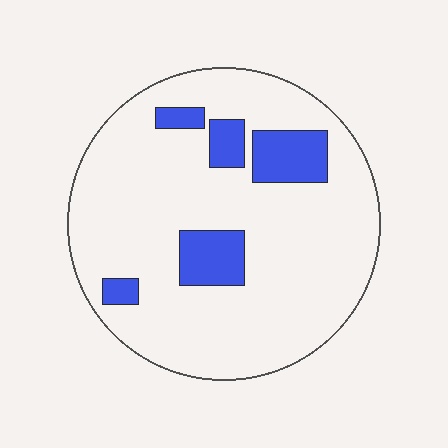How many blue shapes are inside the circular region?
5.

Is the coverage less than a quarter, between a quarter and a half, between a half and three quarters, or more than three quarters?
Less than a quarter.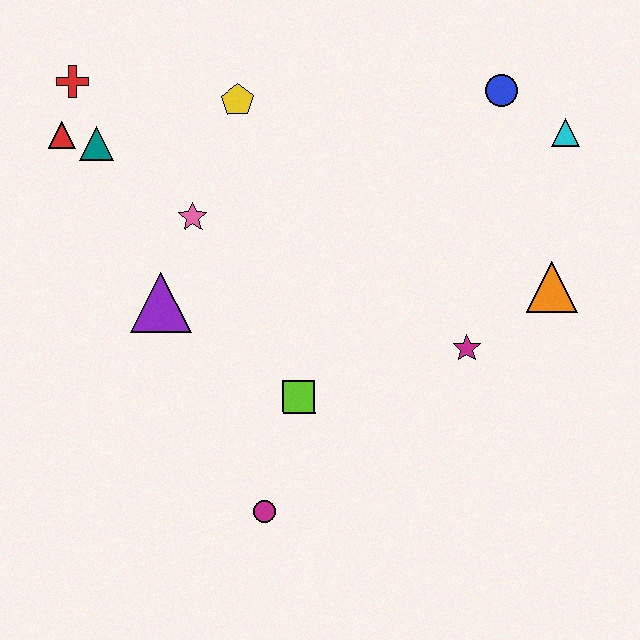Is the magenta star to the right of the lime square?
Yes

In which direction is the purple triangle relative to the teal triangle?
The purple triangle is below the teal triangle.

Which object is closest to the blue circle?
The cyan triangle is closest to the blue circle.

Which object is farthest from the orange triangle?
The red cross is farthest from the orange triangle.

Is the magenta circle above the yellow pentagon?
No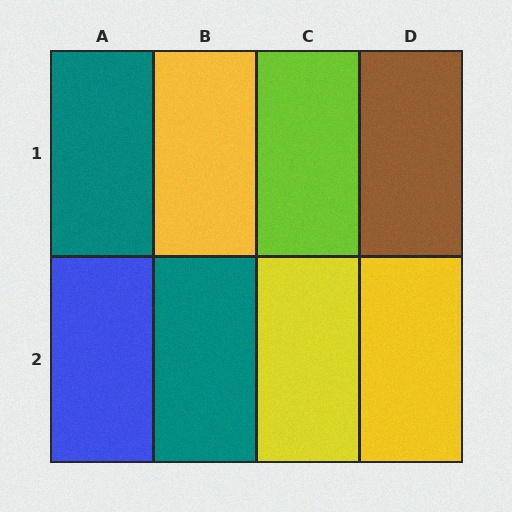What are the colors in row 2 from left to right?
Blue, teal, yellow, yellow.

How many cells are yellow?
3 cells are yellow.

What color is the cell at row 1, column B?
Yellow.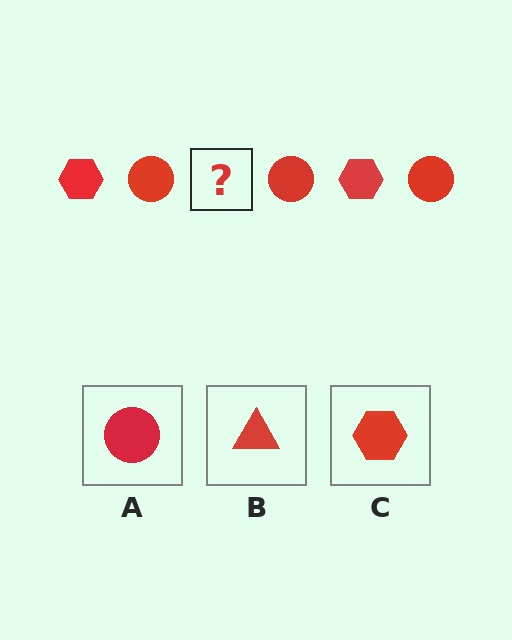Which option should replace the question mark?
Option C.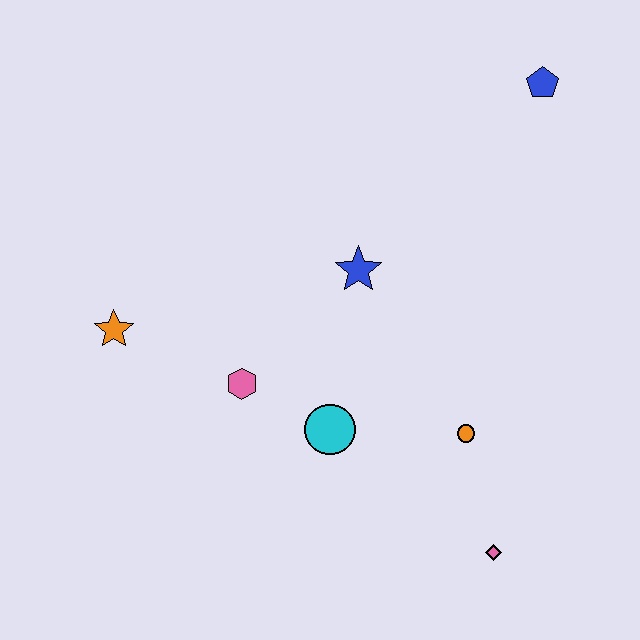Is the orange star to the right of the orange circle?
No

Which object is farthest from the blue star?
The pink diamond is farthest from the blue star.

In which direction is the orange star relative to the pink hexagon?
The orange star is to the left of the pink hexagon.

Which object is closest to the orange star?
The pink hexagon is closest to the orange star.